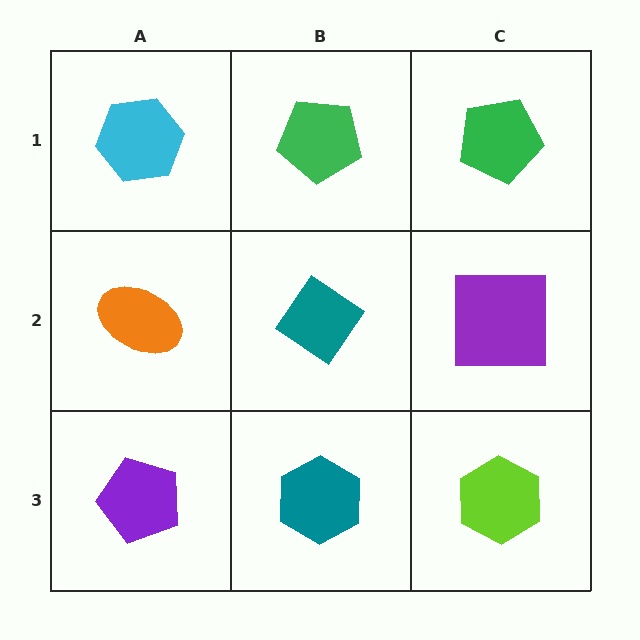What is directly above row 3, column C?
A purple square.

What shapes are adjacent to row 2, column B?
A green pentagon (row 1, column B), a teal hexagon (row 3, column B), an orange ellipse (row 2, column A), a purple square (row 2, column C).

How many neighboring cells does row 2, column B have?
4.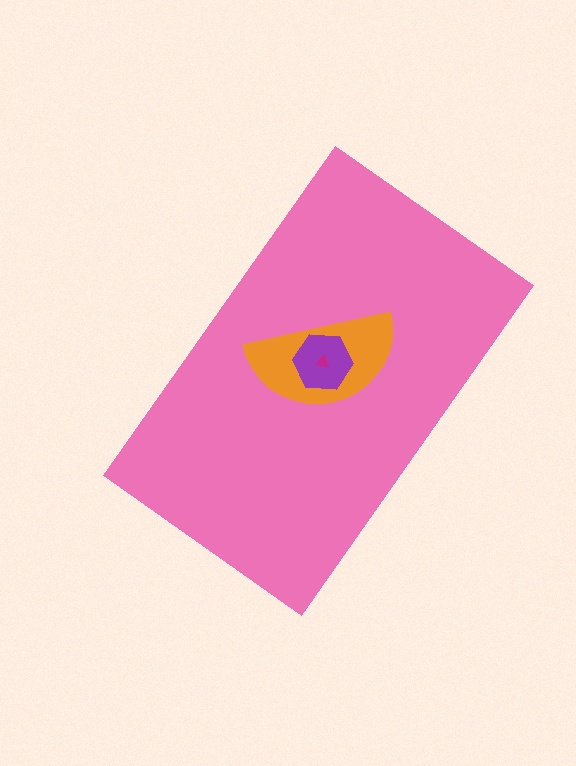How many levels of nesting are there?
4.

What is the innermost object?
The magenta triangle.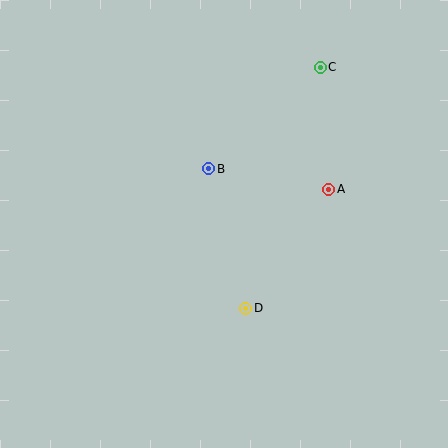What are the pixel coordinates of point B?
Point B is at (209, 169).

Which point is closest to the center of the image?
Point B at (209, 169) is closest to the center.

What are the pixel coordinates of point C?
Point C is at (320, 67).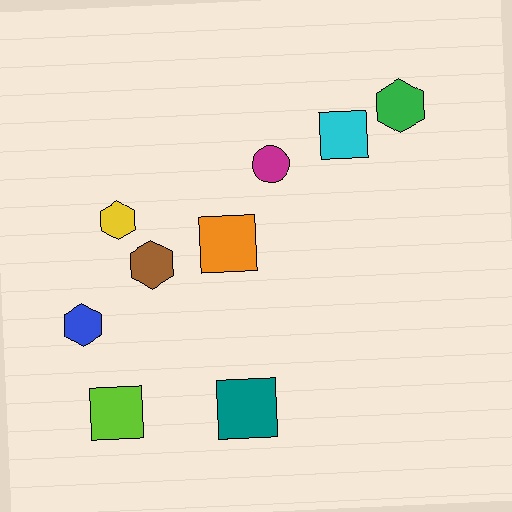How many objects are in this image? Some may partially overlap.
There are 9 objects.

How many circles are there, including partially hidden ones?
There is 1 circle.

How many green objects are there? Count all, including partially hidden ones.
There is 1 green object.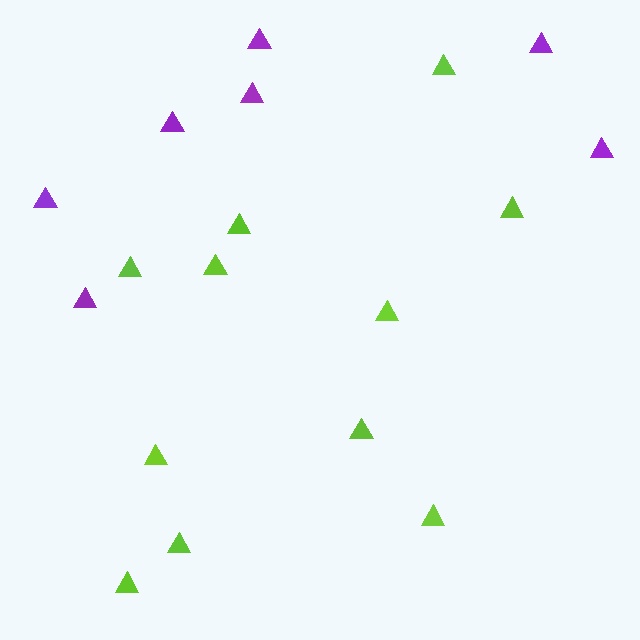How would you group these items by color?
There are 2 groups: one group of purple triangles (7) and one group of lime triangles (11).